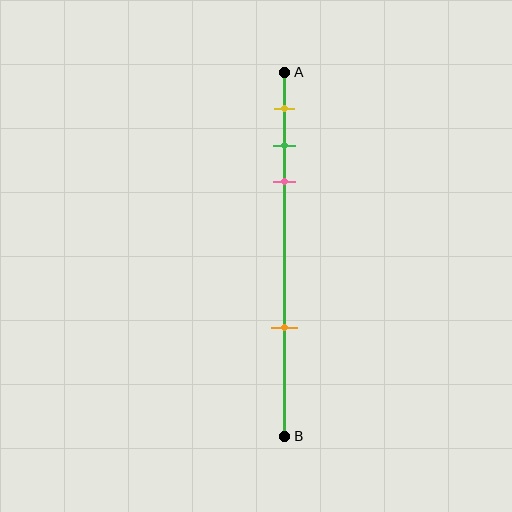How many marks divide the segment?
There are 4 marks dividing the segment.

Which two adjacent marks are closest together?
The green and pink marks are the closest adjacent pair.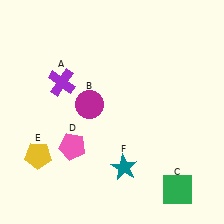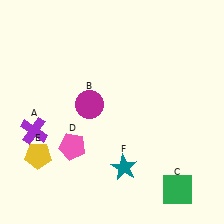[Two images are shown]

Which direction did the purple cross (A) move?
The purple cross (A) moved down.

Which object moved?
The purple cross (A) moved down.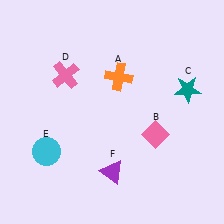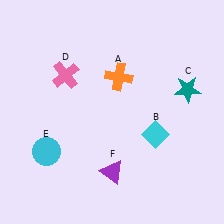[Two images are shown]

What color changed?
The diamond (B) changed from pink in Image 1 to cyan in Image 2.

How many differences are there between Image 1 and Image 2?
There is 1 difference between the two images.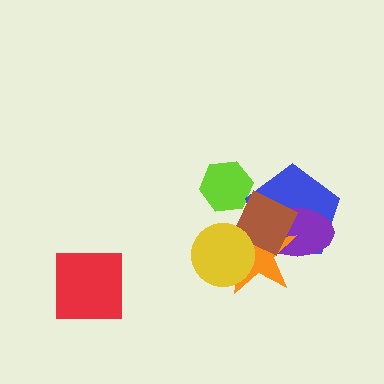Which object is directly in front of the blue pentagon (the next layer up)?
The purple ellipse is directly in front of the blue pentagon.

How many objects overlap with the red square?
0 objects overlap with the red square.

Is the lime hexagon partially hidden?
Yes, it is partially covered by another shape.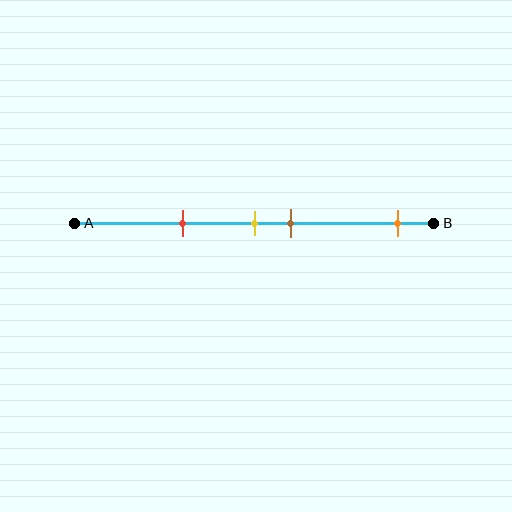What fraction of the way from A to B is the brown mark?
The brown mark is approximately 60% (0.6) of the way from A to B.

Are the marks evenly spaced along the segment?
No, the marks are not evenly spaced.